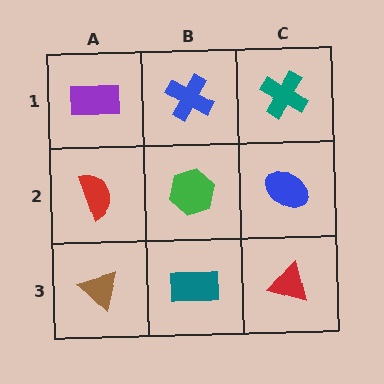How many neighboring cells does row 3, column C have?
2.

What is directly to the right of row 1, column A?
A blue cross.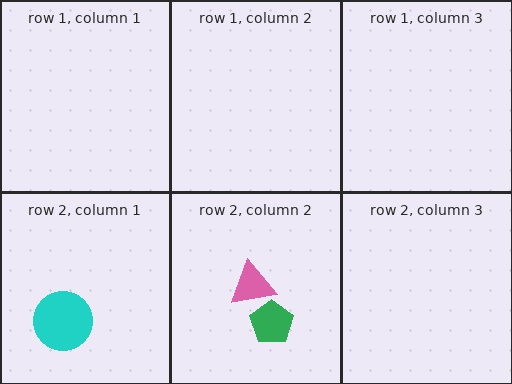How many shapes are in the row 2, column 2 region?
2.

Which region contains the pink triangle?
The row 2, column 2 region.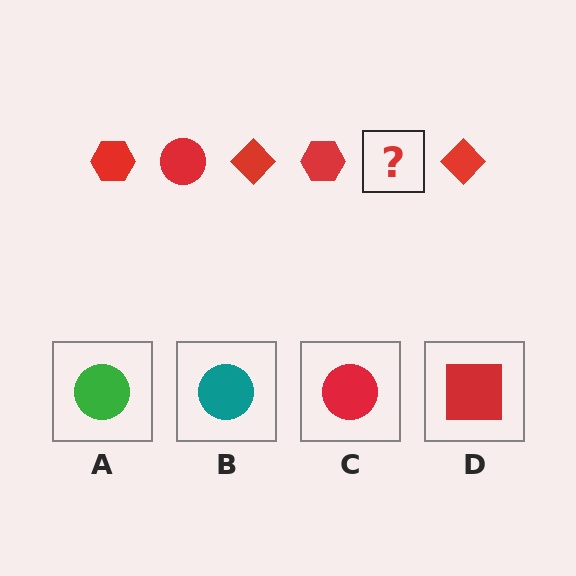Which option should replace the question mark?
Option C.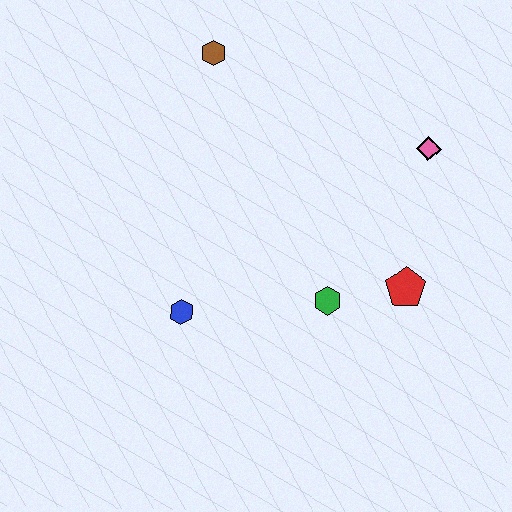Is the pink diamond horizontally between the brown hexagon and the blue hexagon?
No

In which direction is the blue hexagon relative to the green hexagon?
The blue hexagon is to the left of the green hexagon.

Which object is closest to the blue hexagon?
The green hexagon is closest to the blue hexagon.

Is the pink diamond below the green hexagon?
No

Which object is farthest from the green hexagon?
The brown hexagon is farthest from the green hexagon.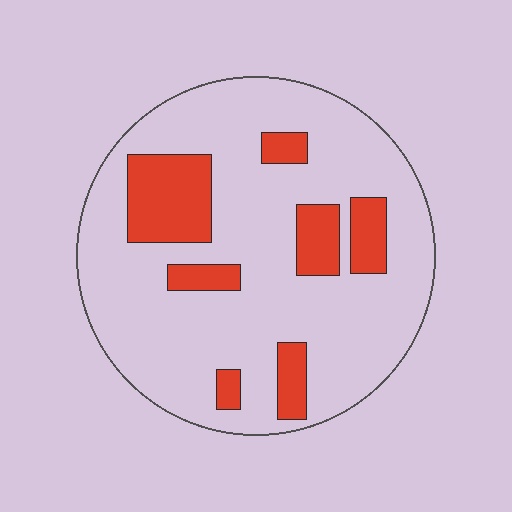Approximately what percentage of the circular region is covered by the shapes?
Approximately 20%.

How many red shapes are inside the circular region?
7.